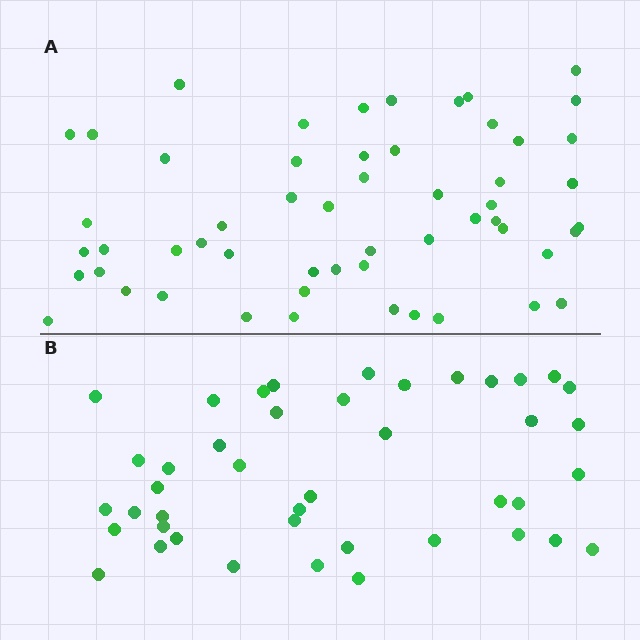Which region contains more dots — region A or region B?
Region A (the top region) has more dots.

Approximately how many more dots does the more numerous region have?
Region A has roughly 12 or so more dots than region B.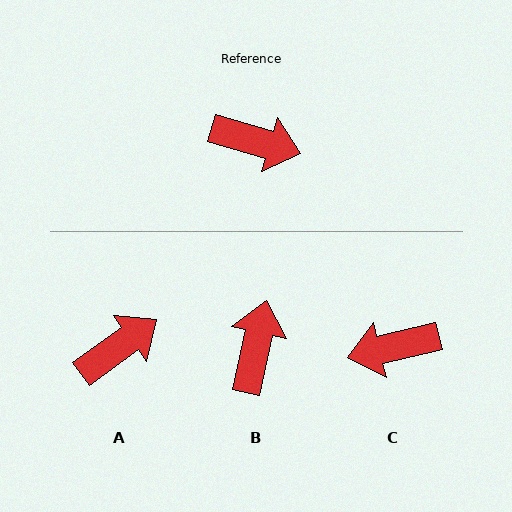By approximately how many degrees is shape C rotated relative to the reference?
Approximately 150 degrees clockwise.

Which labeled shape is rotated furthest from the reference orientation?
C, about 150 degrees away.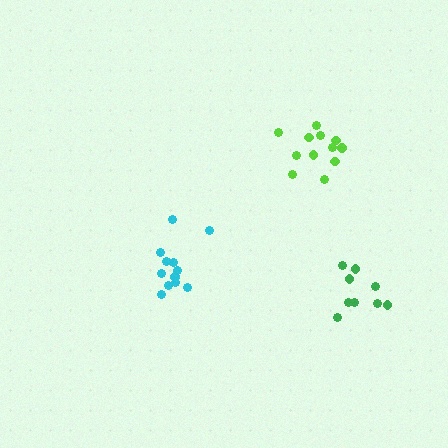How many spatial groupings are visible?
There are 3 spatial groupings.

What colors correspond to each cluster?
The clusters are colored: lime, cyan, green.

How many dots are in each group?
Group 1: 12 dots, Group 2: 12 dots, Group 3: 9 dots (33 total).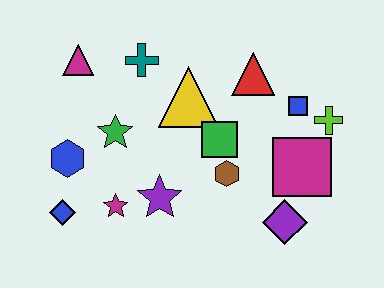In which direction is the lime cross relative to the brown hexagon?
The lime cross is to the right of the brown hexagon.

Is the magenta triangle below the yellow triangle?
No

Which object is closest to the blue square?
The lime cross is closest to the blue square.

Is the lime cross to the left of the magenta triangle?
No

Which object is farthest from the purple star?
The lime cross is farthest from the purple star.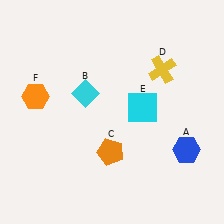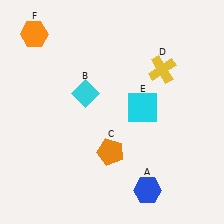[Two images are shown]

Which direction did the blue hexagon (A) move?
The blue hexagon (A) moved down.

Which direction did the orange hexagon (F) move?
The orange hexagon (F) moved up.